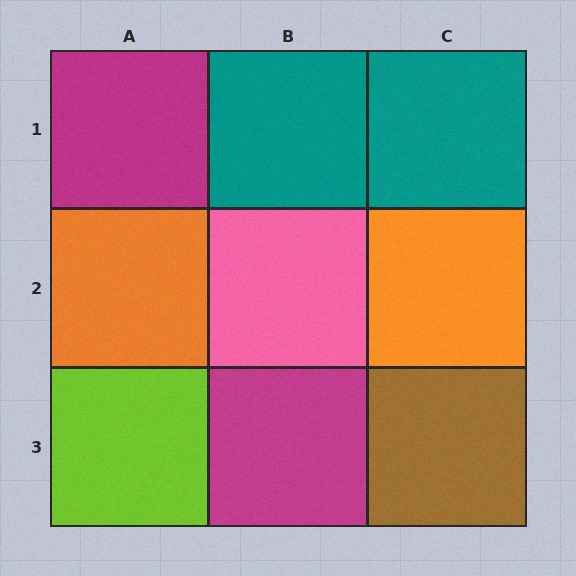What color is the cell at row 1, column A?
Magenta.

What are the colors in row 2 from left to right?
Orange, pink, orange.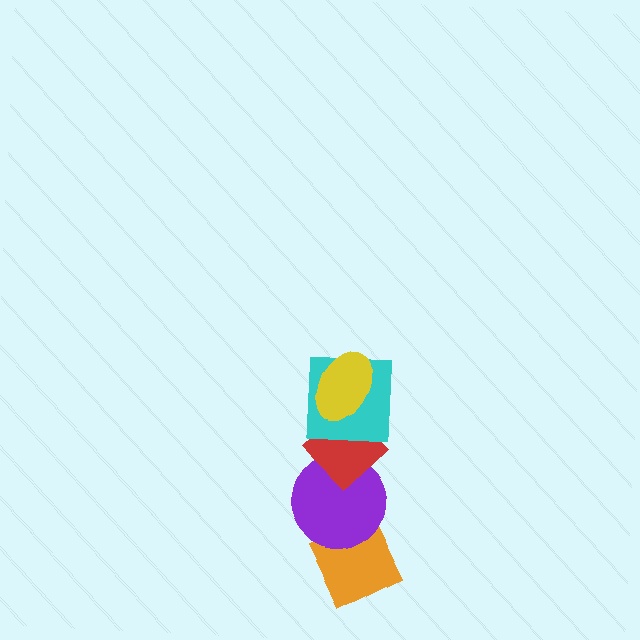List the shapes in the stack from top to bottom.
From top to bottom: the yellow ellipse, the cyan square, the red diamond, the purple circle, the orange diamond.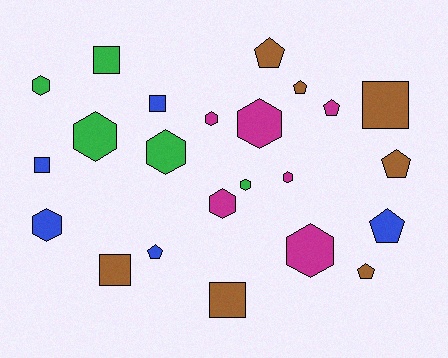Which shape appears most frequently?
Hexagon, with 10 objects.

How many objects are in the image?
There are 23 objects.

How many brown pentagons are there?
There are 4 brown pentagons.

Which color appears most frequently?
Brown, with 7 objects.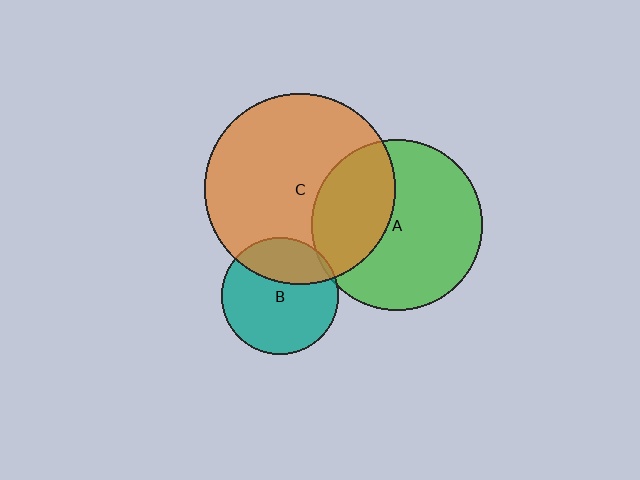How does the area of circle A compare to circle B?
Approximately 2.1 times.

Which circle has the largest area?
Circle C (orange).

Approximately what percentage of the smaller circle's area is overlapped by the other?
Approximately 5%.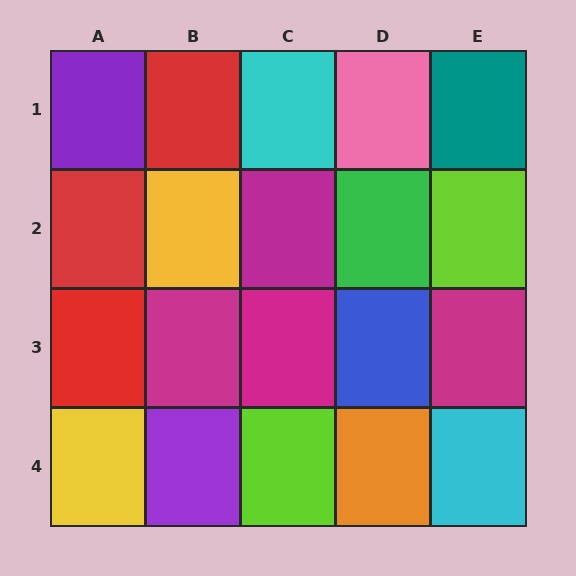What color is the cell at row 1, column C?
Cyan.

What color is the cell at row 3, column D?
Blue.